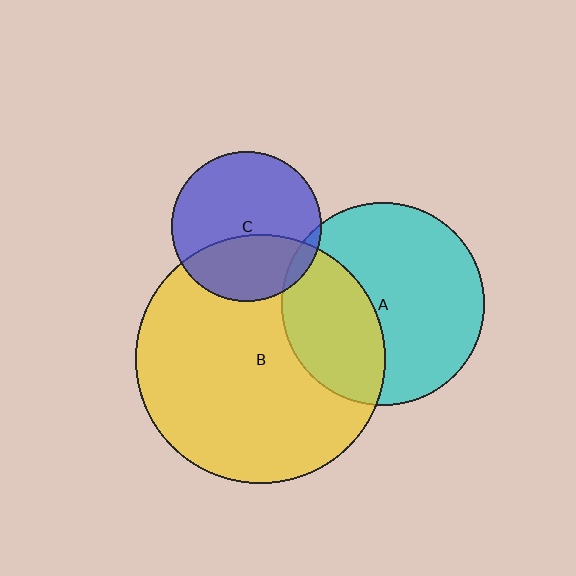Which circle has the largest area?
Circle B (yellow).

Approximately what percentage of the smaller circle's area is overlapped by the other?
Approximately 5%.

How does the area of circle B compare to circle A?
Approximately 1.5 times.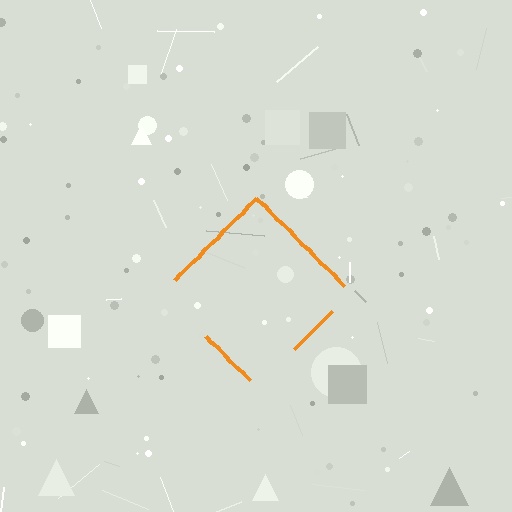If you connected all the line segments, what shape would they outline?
They would outline a diamond.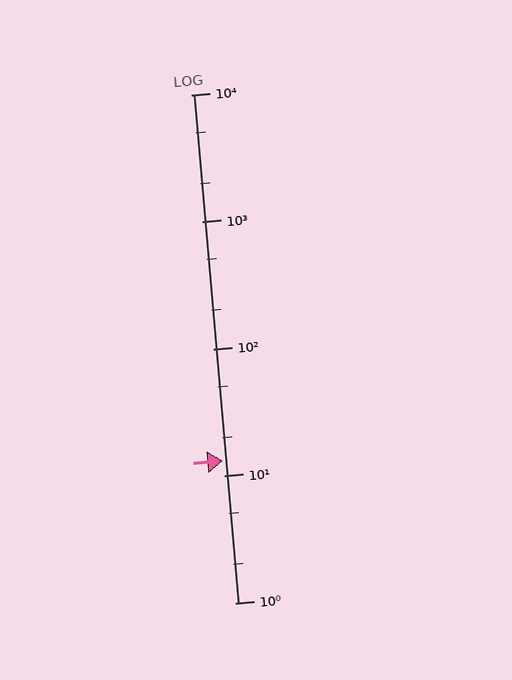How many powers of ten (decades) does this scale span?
The scale spans 4 decades, from 1 to 10000.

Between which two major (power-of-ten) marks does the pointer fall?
The pointer is between 10 and 100.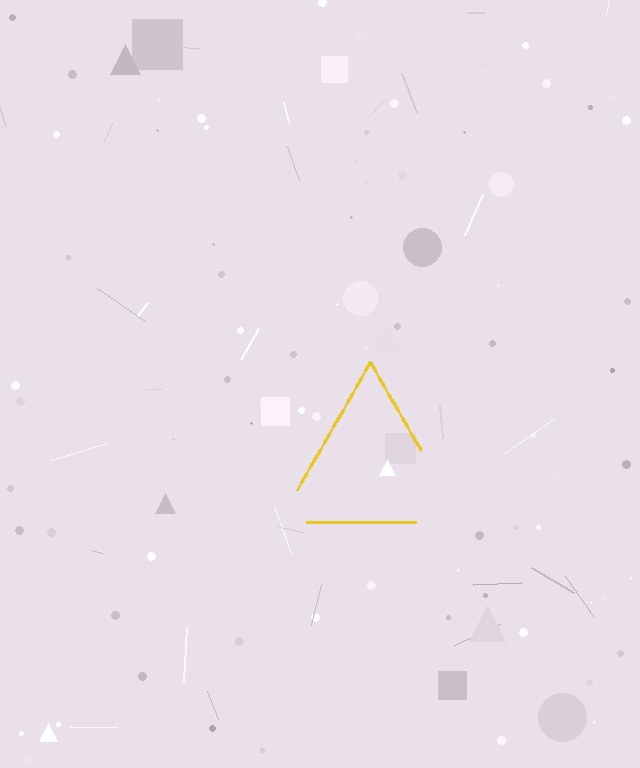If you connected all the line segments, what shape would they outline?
They would outline a triangle.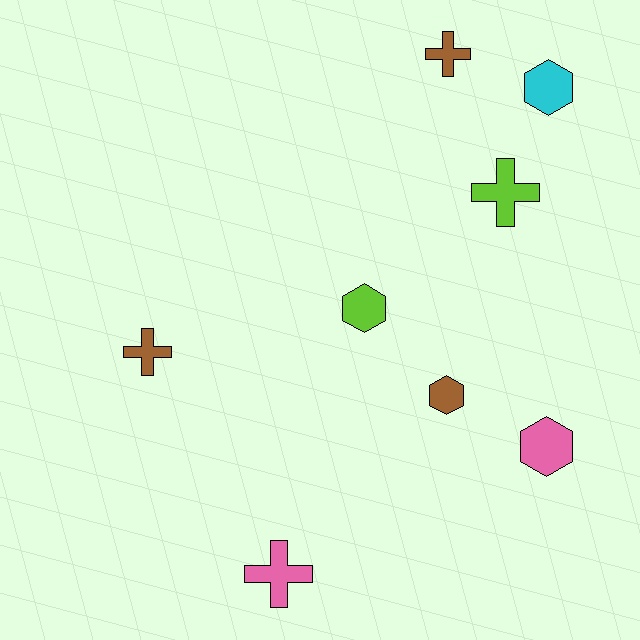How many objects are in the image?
There are 8 objects.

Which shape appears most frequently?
Hexagon, with 4 objects.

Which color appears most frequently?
Brown, with 3 objects.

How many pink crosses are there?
There is 1 pink cross.